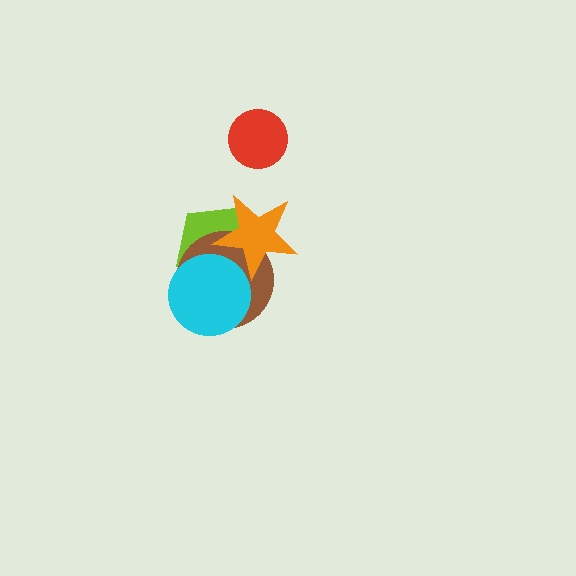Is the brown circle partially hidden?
Yes, it is partially covered by another shape.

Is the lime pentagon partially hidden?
Yes, it is partially covered by another shape.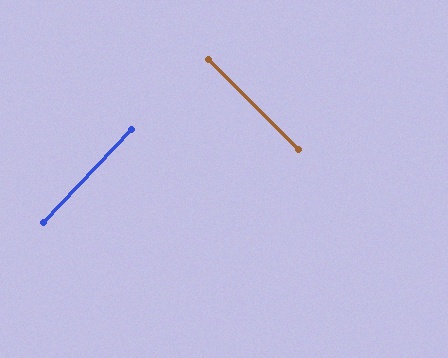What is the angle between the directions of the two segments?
Approximately 89 degrees.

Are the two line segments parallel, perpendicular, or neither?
Perpendicular — they meet at approximately 89°.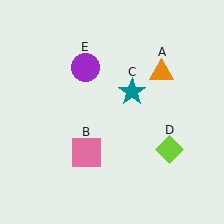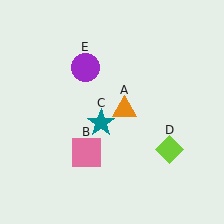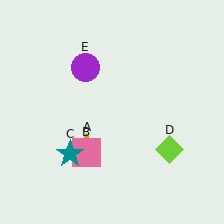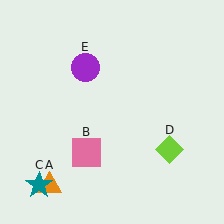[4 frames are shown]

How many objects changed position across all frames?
2 objects changed position: orange triangle (object A), teal star (object C).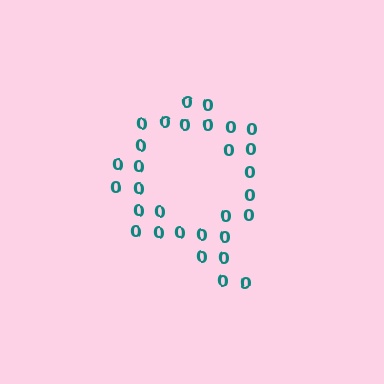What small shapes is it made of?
It is made of small digit 0's.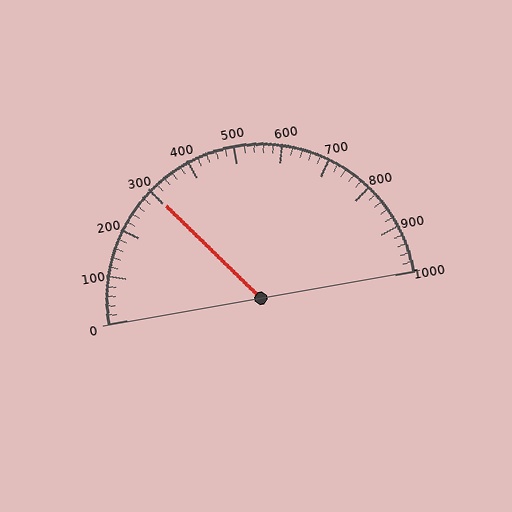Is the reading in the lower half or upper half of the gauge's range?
The reading is in the lower half of the range (0 to 1000).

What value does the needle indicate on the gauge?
The needle indicates approximately 300.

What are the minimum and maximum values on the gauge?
The gauge ranges from 0 to 1000.